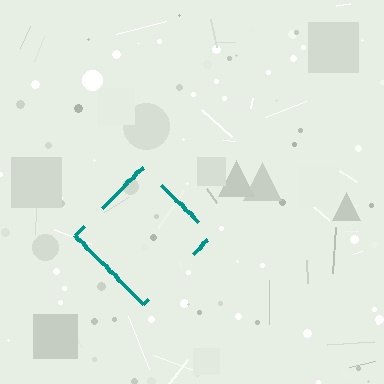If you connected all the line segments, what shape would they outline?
They would outline a diamond.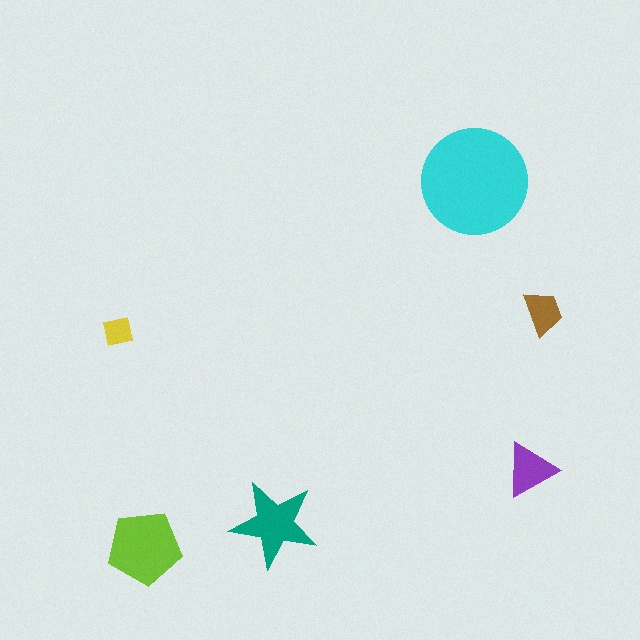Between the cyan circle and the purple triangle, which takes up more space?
The cyan circle.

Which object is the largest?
The cyan circle.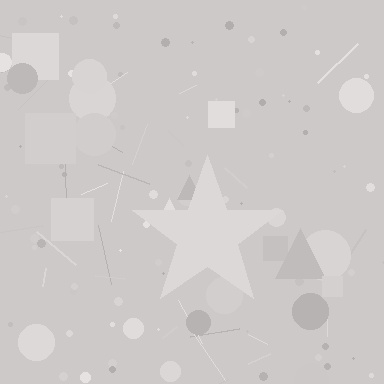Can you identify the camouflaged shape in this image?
The camouflaged shape is a star.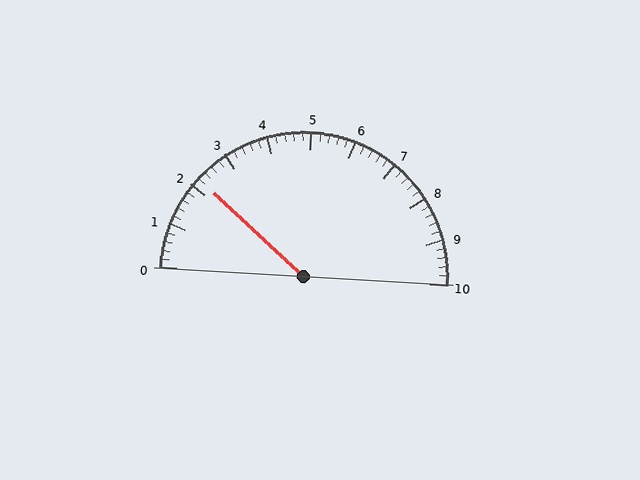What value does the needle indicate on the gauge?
The needle indicates approximately 2.2.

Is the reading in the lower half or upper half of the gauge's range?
The reading is in the lower half of the range (0 to 10).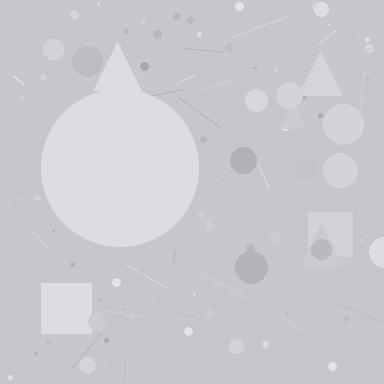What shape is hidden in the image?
A circle is hidden in the image.